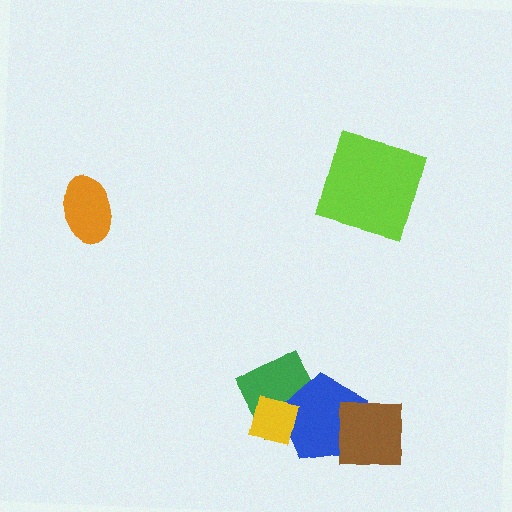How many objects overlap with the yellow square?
2 objects overlap with the yellow square.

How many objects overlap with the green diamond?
2 objects overlap with the green diamond.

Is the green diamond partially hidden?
Yes, it is partially covered by another shape.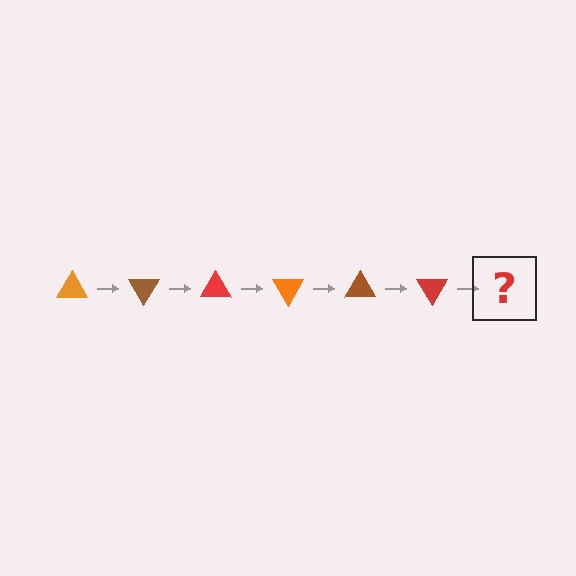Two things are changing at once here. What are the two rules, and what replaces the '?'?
The two rules are that it rotates 60 degrees each step and the color cycles through orange, brown, and red. The '?' should be an orange triangle, rotated 360 degrees from the start.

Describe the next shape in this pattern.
It should be an orange triangle, rotated 360 degrees from the start.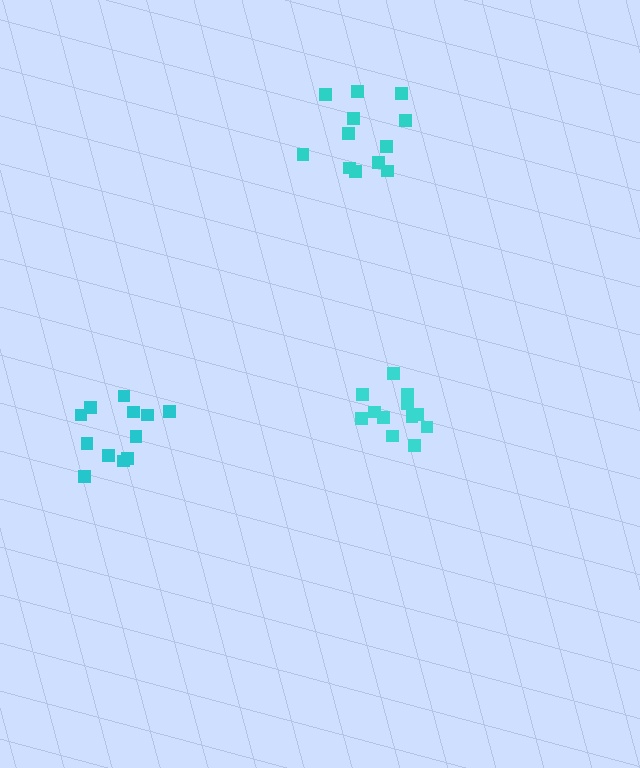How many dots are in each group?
Group 1: 12 dots, Group 2: 12 dots, Group 3: 12 dots (36 total).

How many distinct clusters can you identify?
There are 3 distinct clusters.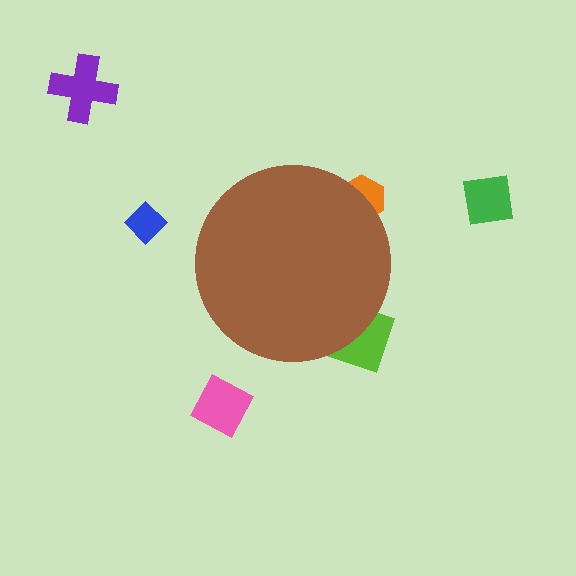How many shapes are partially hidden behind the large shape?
2 shapes are partially hidden.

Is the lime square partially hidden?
Yes, the lime square is partially hidden behind the brown circle.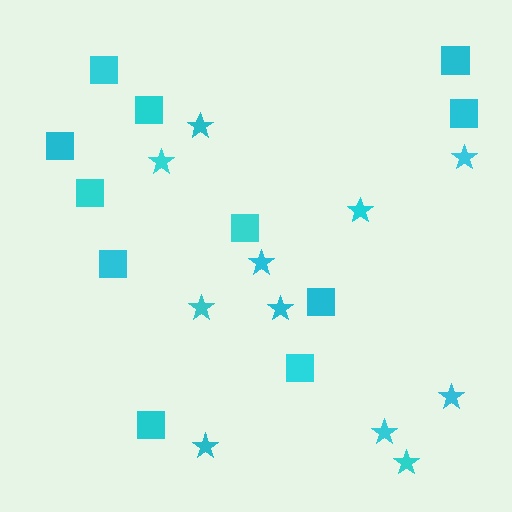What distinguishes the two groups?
There are 2 groups: one group of stars (11) and one group of squares (11).